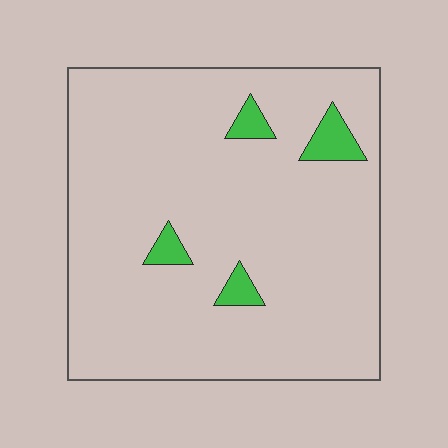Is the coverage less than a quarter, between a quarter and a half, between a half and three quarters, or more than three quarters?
Less than a quarter.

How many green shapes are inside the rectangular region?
4.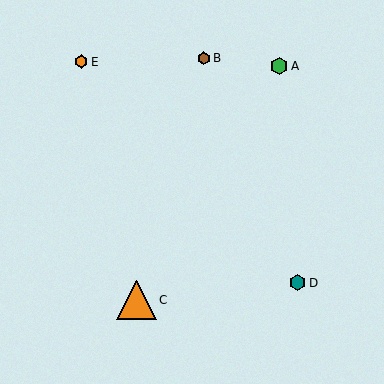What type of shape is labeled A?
Shape A is a green hexagon.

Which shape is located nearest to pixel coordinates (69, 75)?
The orange hexagon (labeled E) at (81, 62) is nearest to that location.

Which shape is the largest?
The orange triangle (labeled C) is the largest.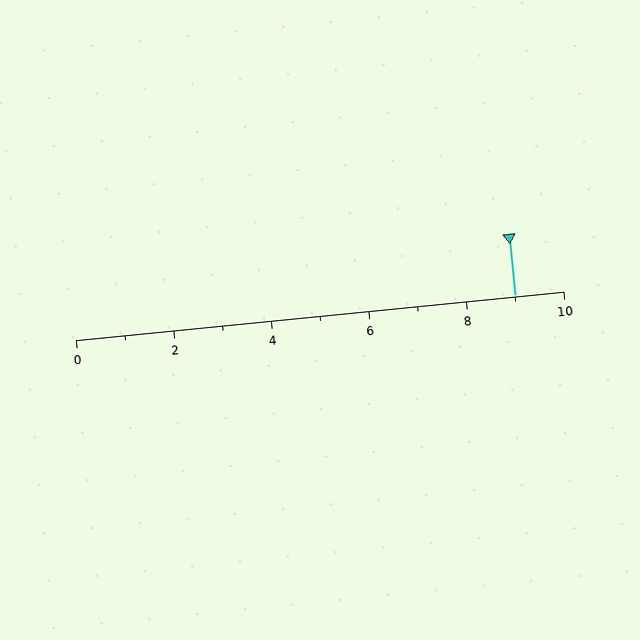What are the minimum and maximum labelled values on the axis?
The axis runs from 0 to 10.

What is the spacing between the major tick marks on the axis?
The major ticks are spaced 2 apart.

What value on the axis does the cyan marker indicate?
The marker indicates approximately 9.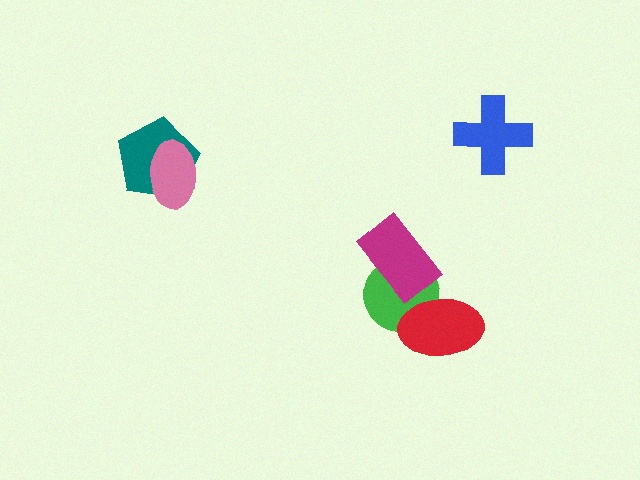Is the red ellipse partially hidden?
No, no other shape covers it.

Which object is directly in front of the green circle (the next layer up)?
The red ellipse is directly in front of the green circle.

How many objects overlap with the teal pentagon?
1 object overlaps with the teal pentagon.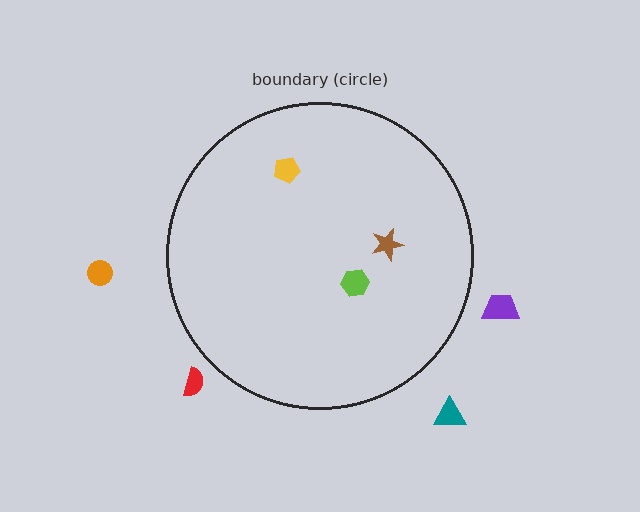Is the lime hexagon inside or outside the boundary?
Inside.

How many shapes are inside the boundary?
3 inside, 4 outside.